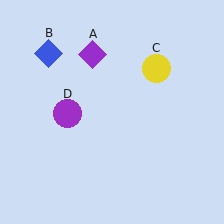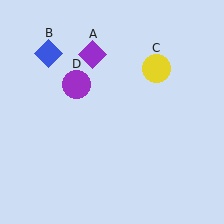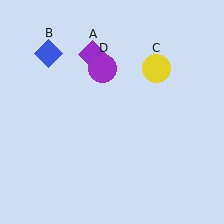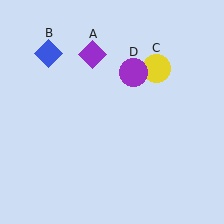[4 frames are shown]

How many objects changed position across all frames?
1 object changed position: purple circle (object D).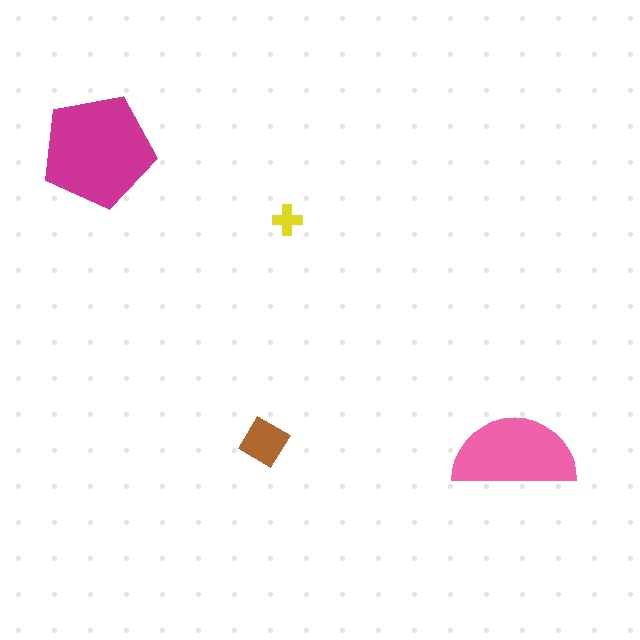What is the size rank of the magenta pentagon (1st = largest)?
1st.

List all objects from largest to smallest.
The magenta pentagon, the pink semicircle, the brown diamond, the yellow cross.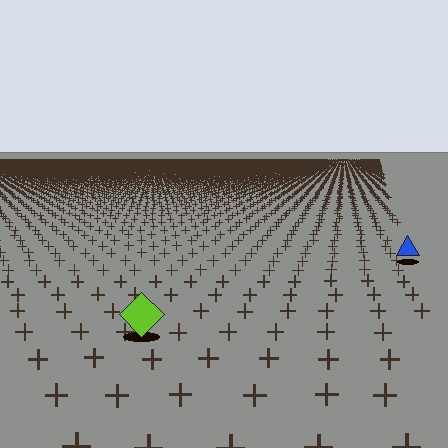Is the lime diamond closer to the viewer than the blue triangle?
Yes. The lime diamond is closer — you can tell from the texture gradient: the ground texture is coarser near it.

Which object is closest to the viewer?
The lime diamond is closest. The texture marks near it are larger and more spread out.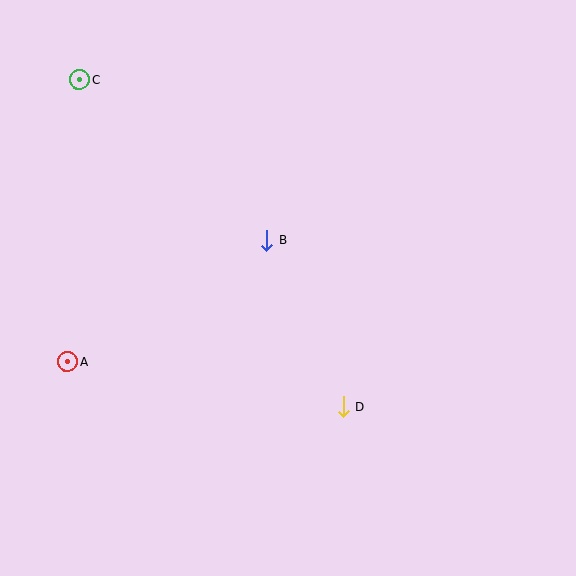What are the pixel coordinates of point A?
Point A is at (67, 362).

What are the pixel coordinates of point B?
Point B is at (267, 240).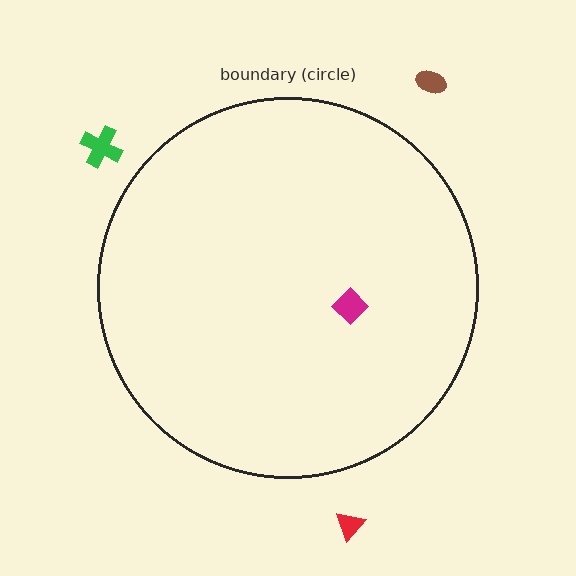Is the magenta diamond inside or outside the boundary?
Inside.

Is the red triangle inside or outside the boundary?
Outside.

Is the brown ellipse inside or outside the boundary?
Outside.